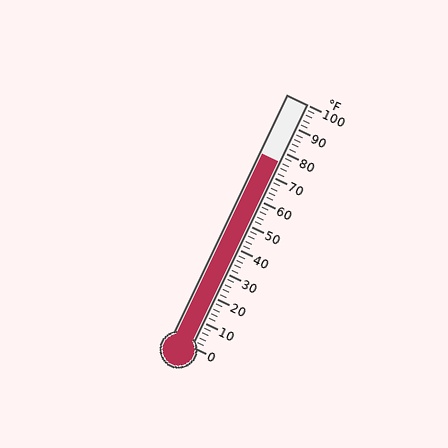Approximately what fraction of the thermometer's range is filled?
The thermometer is filled to approximately 75% of its range.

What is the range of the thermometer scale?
The thermometer scale ranges from 0°F to 100°F.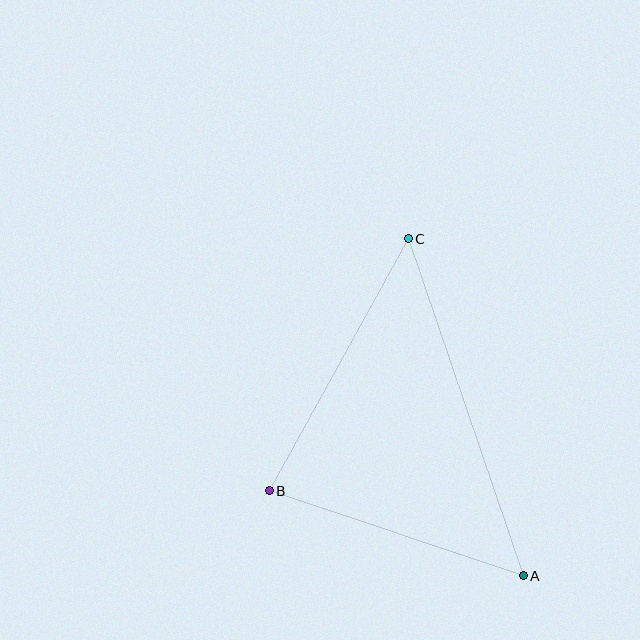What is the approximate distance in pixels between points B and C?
The distance between B and C is approximately 288 pixels.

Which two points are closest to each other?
Points A and B are closest to each other.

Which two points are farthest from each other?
Points A and C are farthest from each other.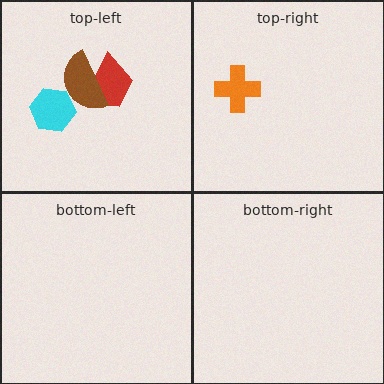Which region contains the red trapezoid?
The top-left region.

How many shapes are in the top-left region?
3.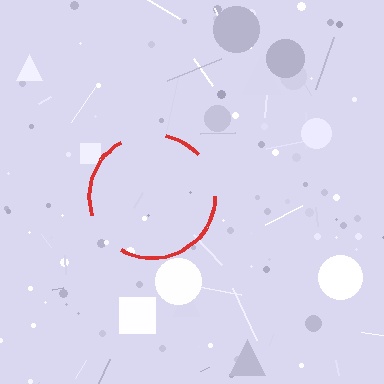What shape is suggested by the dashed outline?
The dashed outline suggests a circle.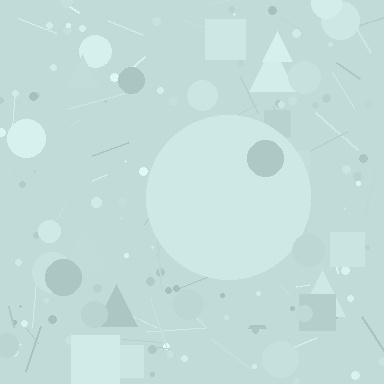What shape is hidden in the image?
A circle is hidden in the image.